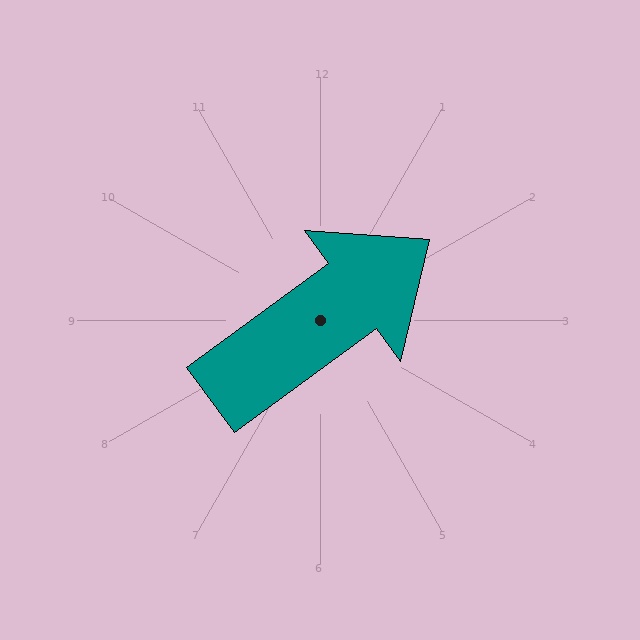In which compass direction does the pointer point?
Northeast.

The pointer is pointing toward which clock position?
Roughly 2 o'clock.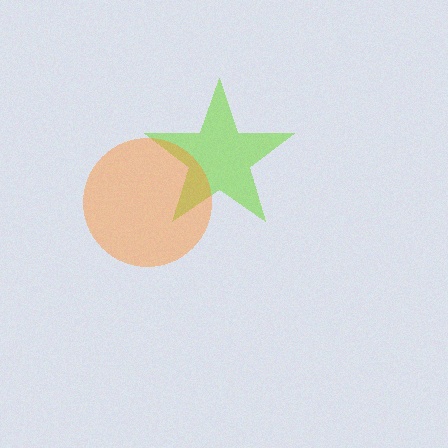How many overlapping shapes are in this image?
There are 2 overlapping shapes in the image.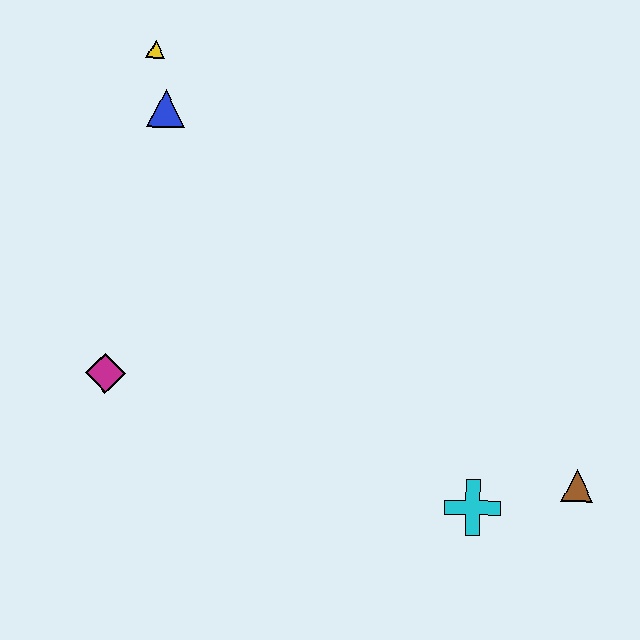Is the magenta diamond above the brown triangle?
Yes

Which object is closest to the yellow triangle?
The blue triangle is closest to the yellow triangle.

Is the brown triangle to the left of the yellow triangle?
No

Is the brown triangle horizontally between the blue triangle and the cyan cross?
No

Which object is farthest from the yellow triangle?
The brown triangle is farthest from the yellow triangle.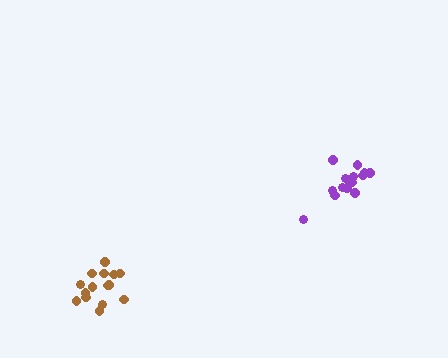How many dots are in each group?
Group 1: 15 dots, Group 2: 15 dots (30 total).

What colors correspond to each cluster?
The clusters are colored: brown, purple.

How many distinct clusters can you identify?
There are 2 distinct clusters.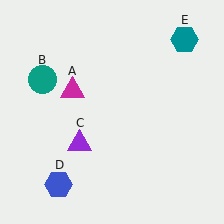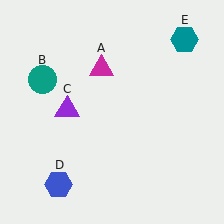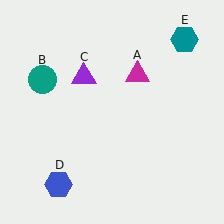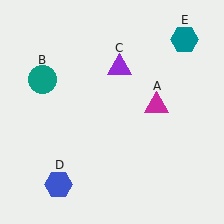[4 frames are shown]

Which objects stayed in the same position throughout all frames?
Teal circle (object B) and blue hexagon (object D) and teal hexagon (object E) remained stationary.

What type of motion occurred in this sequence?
The magenta triangle (object A), purple triangle (object C) rotated clockwise around the center of the scene.